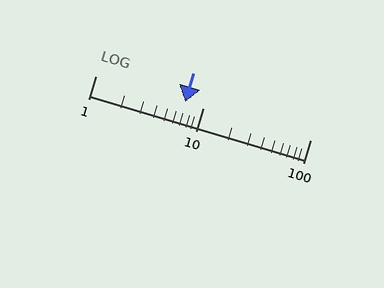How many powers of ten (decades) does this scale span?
The scale spans 2 decades, from 1 to 100.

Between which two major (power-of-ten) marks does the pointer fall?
The pointer is between 1 and 10.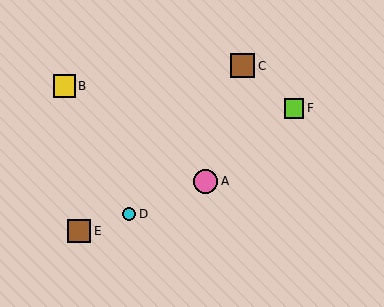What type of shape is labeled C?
Shape C is a brown square.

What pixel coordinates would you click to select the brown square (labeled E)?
Click at (79, 231) to select the brown square E.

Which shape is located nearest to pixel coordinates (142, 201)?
The cyan circle (labeled D) at (129, 214) is nearest to that location.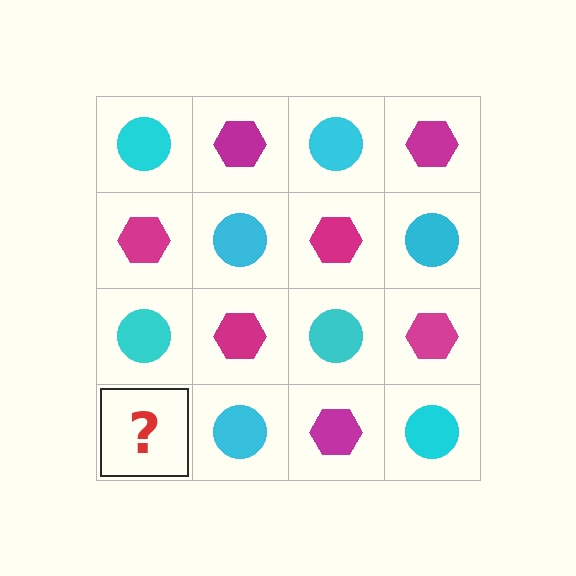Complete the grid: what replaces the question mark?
The question mark should be replaced with a magenta hexagon.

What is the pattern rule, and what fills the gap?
The rule is that it alternates cyan circle and magenta hexagon in a checkerboard pattern. The gap should be filled with a magenta hexagon.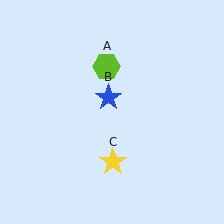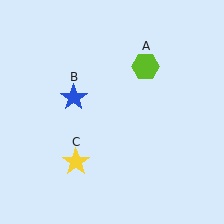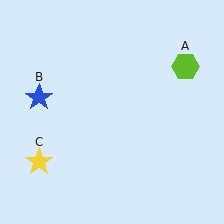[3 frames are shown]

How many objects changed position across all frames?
3 objects changed position: lime hexagon (object A), blue star (object B), yellow star (object C).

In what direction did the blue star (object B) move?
The blue star (object B) moved left.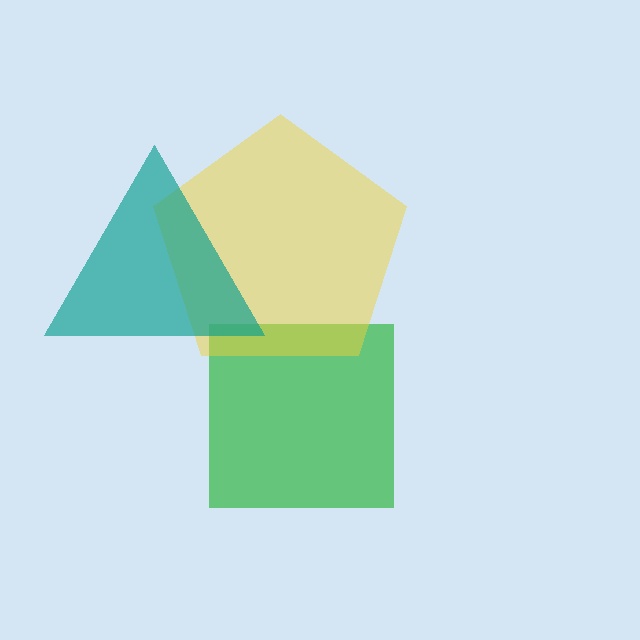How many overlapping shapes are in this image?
There are 3 overlapping shapes in the image.